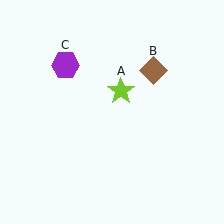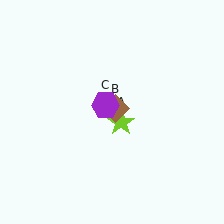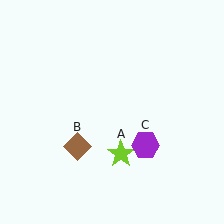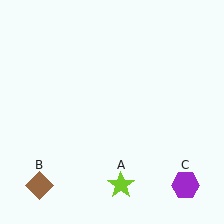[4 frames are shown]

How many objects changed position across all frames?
3 objects changed position: lime star (object A), brown diamond (object B), purple hexagon (object C).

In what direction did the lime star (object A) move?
The lime star (object A) moved down.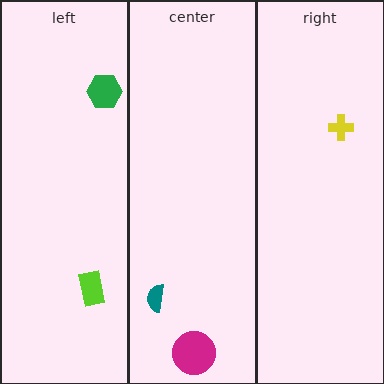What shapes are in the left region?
The lime rectangle, the green hexagon.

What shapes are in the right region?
The yellow cross.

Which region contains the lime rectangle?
The left region.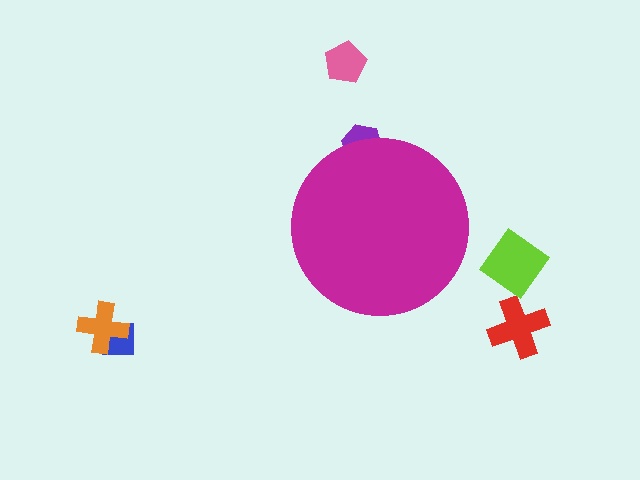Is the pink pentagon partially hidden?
No, the pink pentagon is fully visible.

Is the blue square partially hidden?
No, the blue square is fully visible.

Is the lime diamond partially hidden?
No, the lime diamond is fully visible.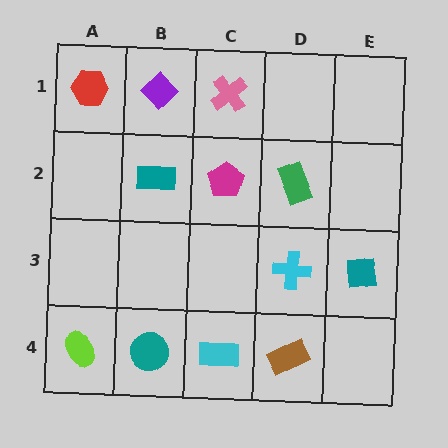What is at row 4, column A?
A lime ellipse.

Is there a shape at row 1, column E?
No, that cell is empty.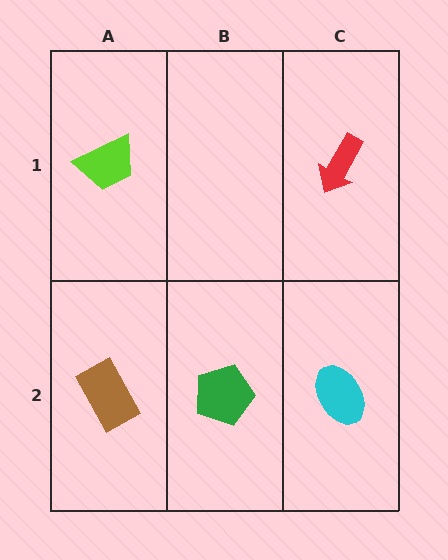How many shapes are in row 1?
2 shapes.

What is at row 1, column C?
A red arrow.